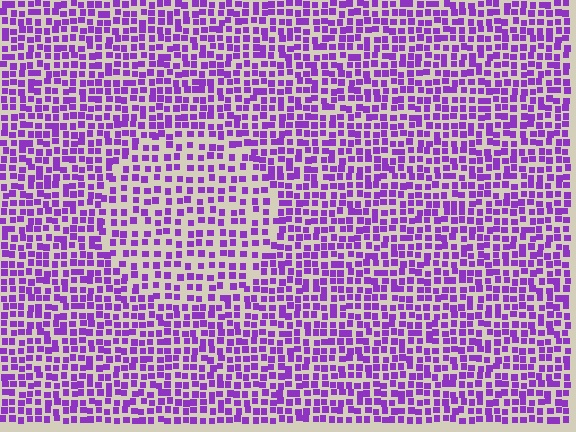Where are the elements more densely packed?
The elements are more densely packed outside the circle boundary.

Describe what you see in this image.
The image contains small purple elements arranged at two different densities. A circle-shaped region is visible where the elements are less densely packed than the surrounding area.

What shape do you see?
I see a circle.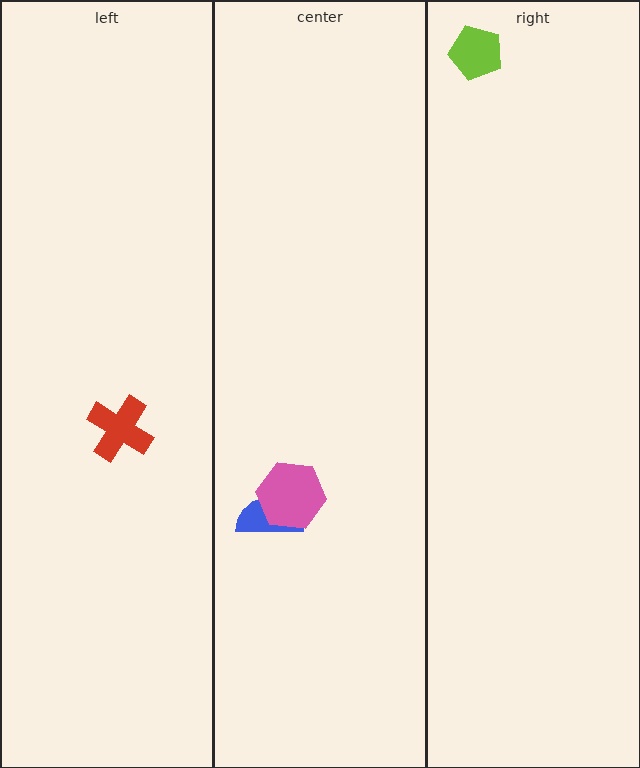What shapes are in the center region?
The blue semicircle, the pink hexagon.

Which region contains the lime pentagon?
The right region.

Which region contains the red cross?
The left region.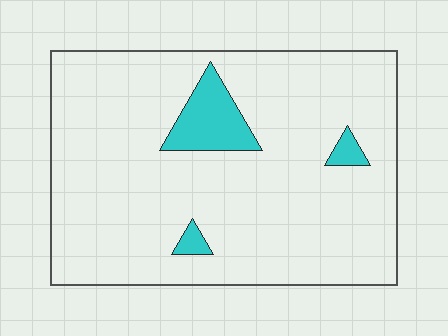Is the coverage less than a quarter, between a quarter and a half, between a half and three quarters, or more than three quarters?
Less than a quarter.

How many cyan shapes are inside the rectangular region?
3.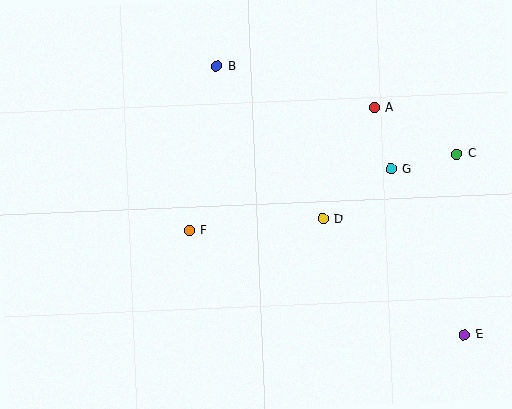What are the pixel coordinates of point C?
Point C is at (457, 154).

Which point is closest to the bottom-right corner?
Point E is closest to the bottom-right corner.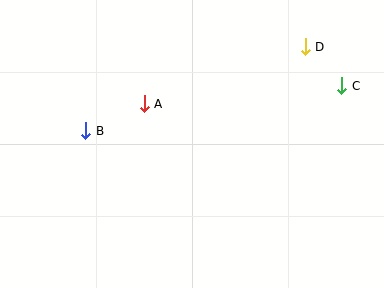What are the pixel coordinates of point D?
Point D is at (305, 47).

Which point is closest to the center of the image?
Point A at (144, 104) is closest to the center.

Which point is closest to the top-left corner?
Point B is closest to the top-left corner.